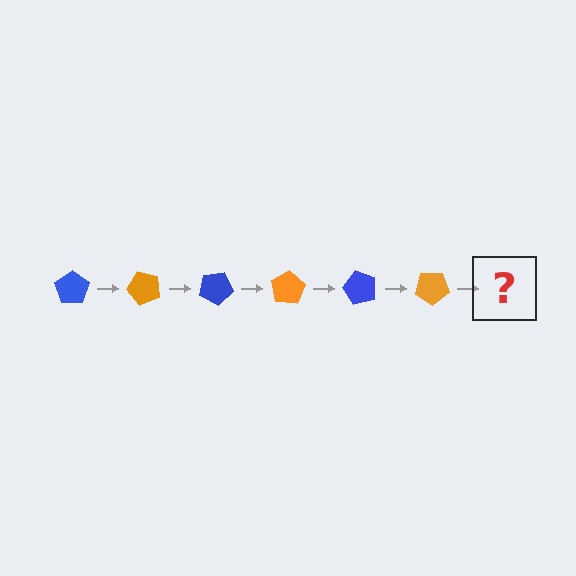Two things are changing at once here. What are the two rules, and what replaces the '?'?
The two rules are that it rotates 50 degrees each step and the color cycles through blue and orange. The '?' should be a blue pentagon, rotated 300 degrees from the start.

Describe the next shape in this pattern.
It should be a blue pentagon, rotated 300 degrees from the start.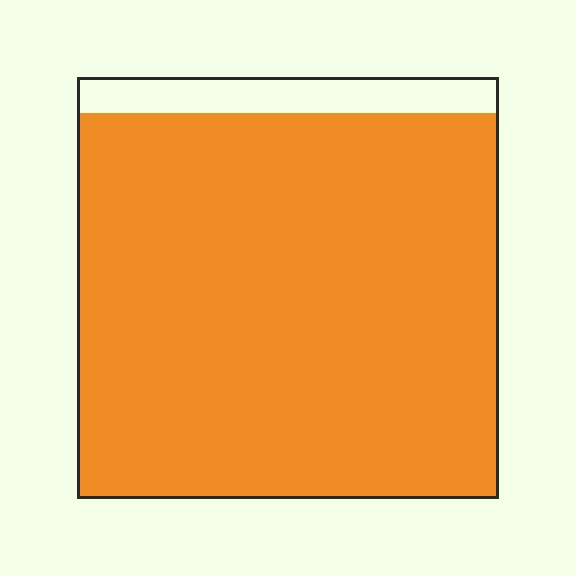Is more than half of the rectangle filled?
Yes.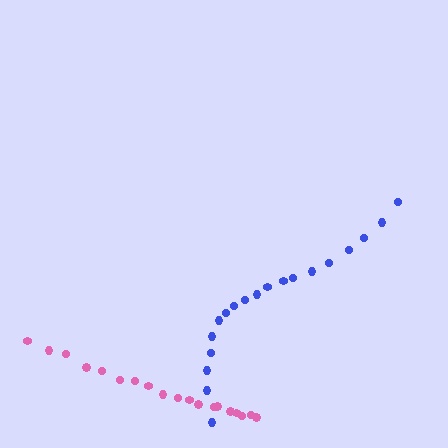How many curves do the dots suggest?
There are 2 distinct paths.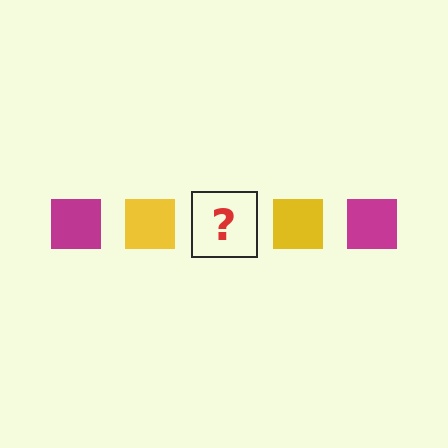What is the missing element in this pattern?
The missing element is a magenta square.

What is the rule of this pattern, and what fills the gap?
The rule is that the pattern cycles through magenta, yellow squares. The gap should be filled with a magenta square.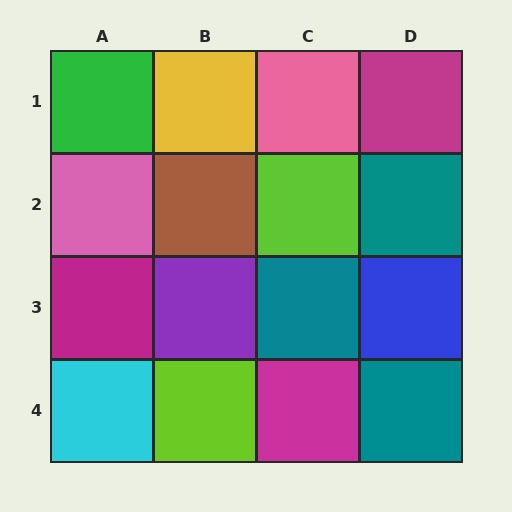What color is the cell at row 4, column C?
Magenta.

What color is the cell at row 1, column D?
Magenta.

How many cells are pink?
2 cells are pink.